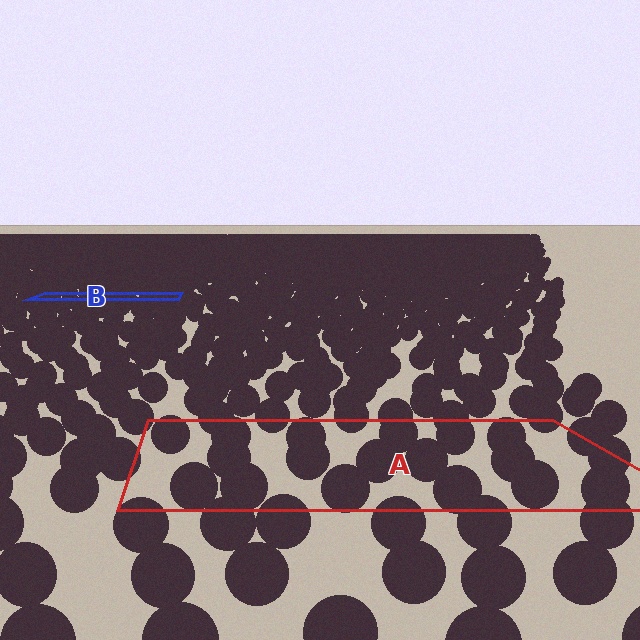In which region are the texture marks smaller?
The texture marks are smaller in region B, because it is farther away.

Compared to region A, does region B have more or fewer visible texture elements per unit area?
Region B has more texture elements per unit area — they are packed more densely because it is farther away.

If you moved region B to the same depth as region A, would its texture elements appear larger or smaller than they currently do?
They would appear larger. At a closer depth, the same texture elements are projected at a bigger on-screen size.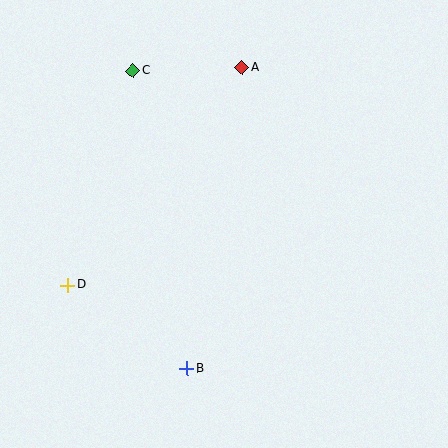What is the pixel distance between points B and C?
The distance between B and C is 303 pixels.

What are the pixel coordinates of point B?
Point B is at (187, 369).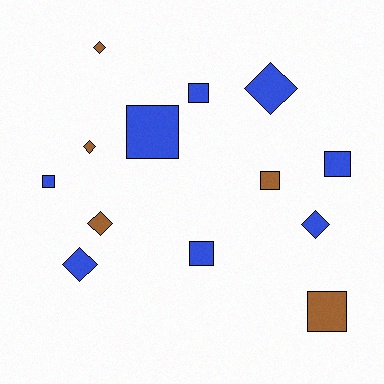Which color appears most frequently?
Blue, with 8 objects.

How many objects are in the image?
There are 13 objects.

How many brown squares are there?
There are 2 brown squares.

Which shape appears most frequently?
Square, with 7 objects.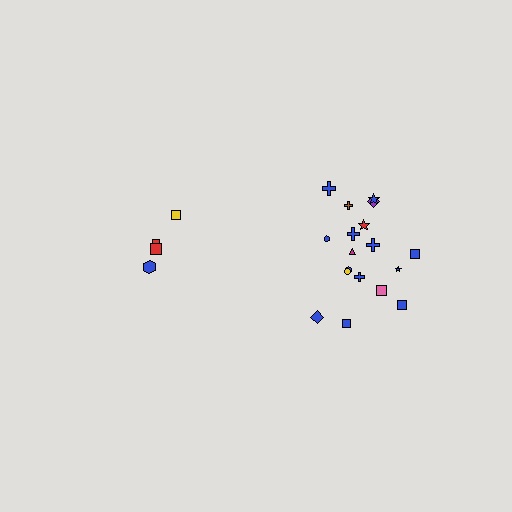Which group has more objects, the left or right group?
The right group.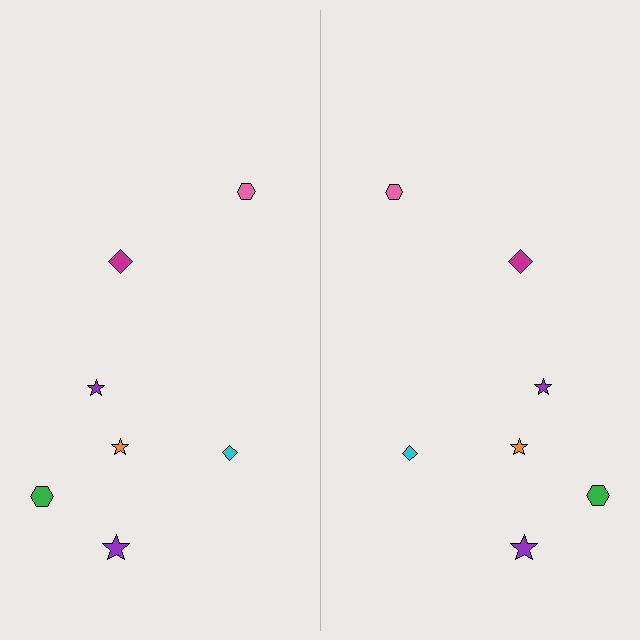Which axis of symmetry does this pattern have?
The pattern has a vertical axis of symmetry running through the center of the image.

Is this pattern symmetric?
Yes, this pattern has bilateral (reflection) symmetry.